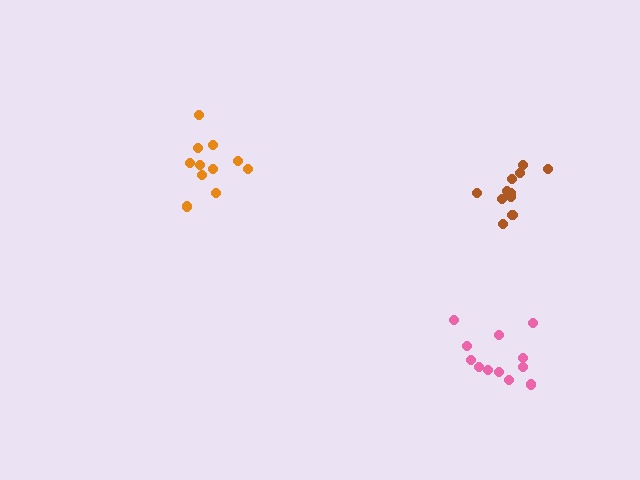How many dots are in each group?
Group 1: 12 dots, Group 2: 11 dots, Group 3: 11 dots (34 total).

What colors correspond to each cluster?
The clusters are colored: pink, orange, brown.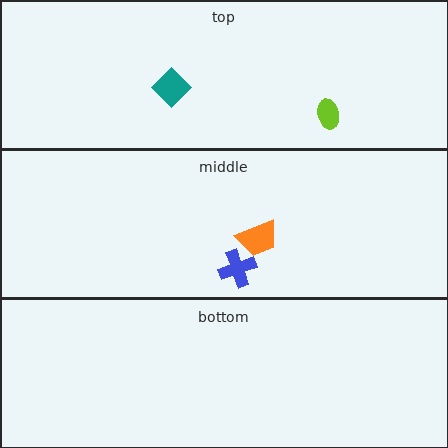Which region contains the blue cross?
The middle region.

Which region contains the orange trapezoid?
The middle region.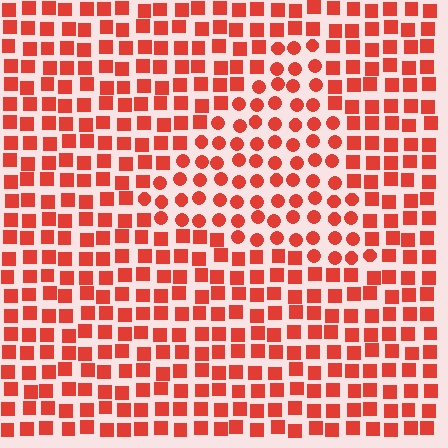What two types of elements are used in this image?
The image uses circles inside the triangle region and squares outside it.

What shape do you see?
I see a triangle.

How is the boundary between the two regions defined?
The boundary is defined by a change in element shape: circles inside vs. squares outside. All elements share the same color and spacing.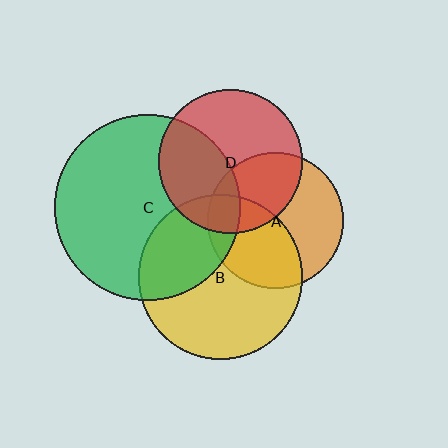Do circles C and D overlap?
Yes.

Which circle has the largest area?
Circle C (green).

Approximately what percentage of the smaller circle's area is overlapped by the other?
Approximately 40%.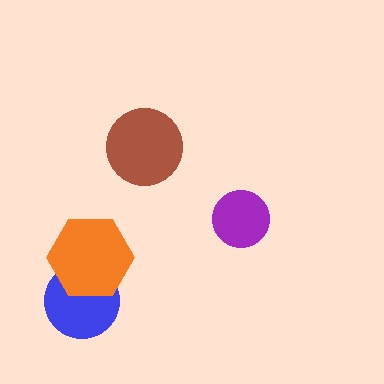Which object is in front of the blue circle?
The orange hexagon is in front of the blue circle.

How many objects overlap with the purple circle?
0 objects overlap with the purple circle.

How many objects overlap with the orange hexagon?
1 object overlaps with the orange hexagon.